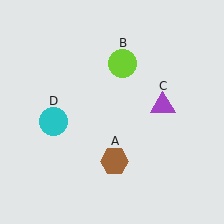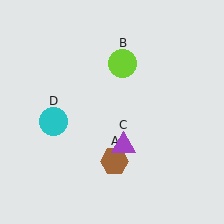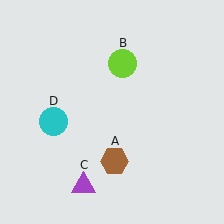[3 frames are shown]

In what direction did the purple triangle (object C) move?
The purple triangle (object C) moved down and to the left.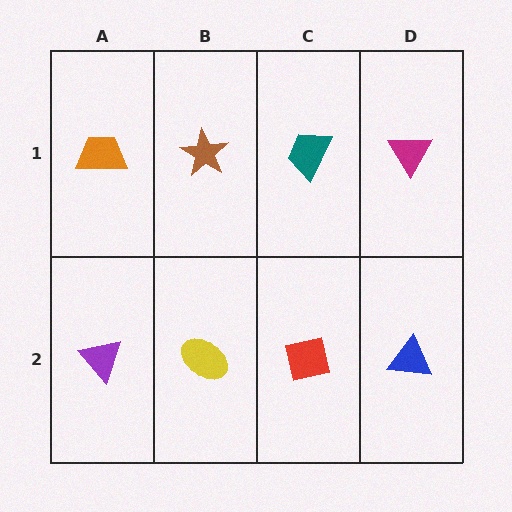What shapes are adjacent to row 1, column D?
A blue triangle (row 2, column D), a teal trapezoid (row 1, column C).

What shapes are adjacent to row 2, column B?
A brown star (row 1, column B), a purple triangle (row 2, column A), a red square (row 2, column C).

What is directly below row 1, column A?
A purple triangle.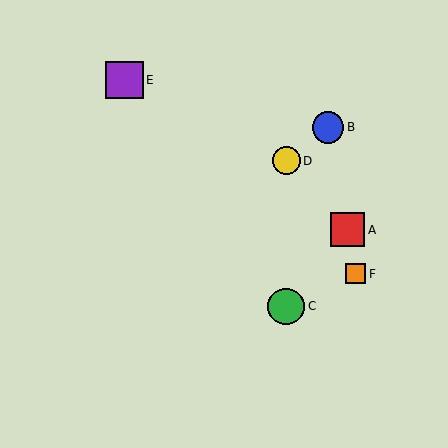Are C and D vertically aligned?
Yes, both are at x≈286.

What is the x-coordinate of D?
Object D is at x≈286.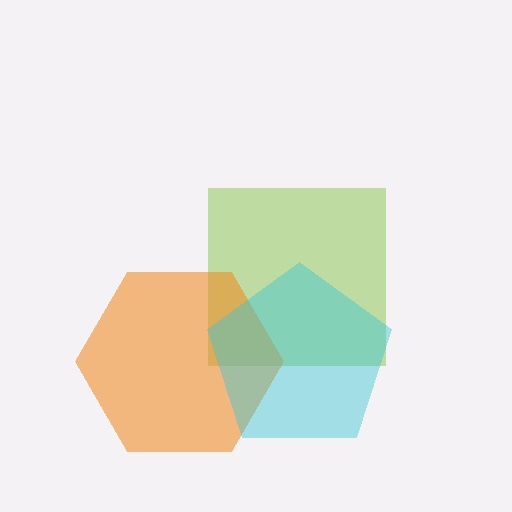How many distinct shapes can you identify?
There are 3 distinct shapes: a lime square, an orange hexagon, a cyan pentagon.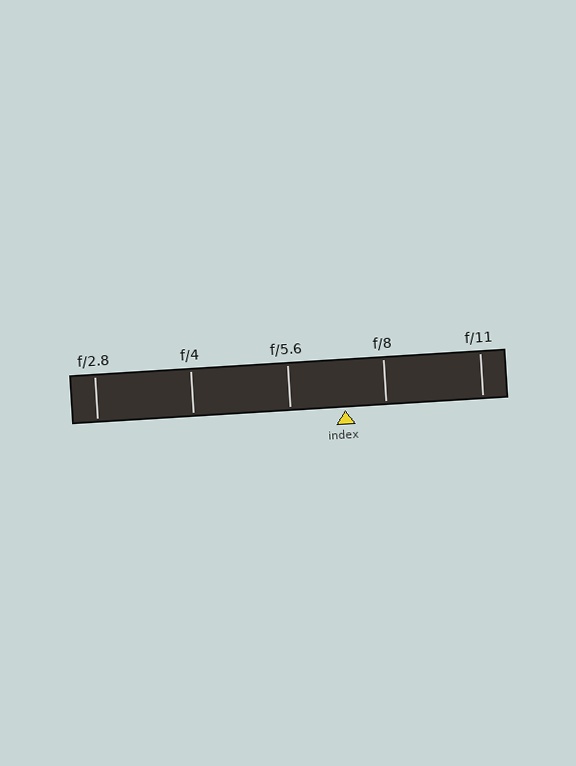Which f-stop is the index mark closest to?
The index mark is closest to f/8.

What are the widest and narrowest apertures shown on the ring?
The widest aperture shown is f/2.8 and the narrowest is f/11.